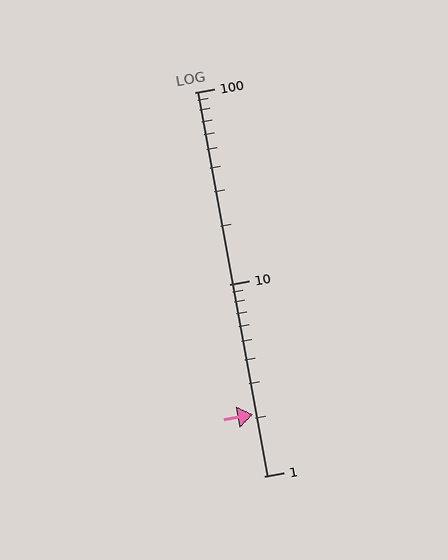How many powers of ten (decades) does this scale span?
The scale spans 2 decades, from 1 to 100.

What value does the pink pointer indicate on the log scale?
The pointer indicates approximately 2.1.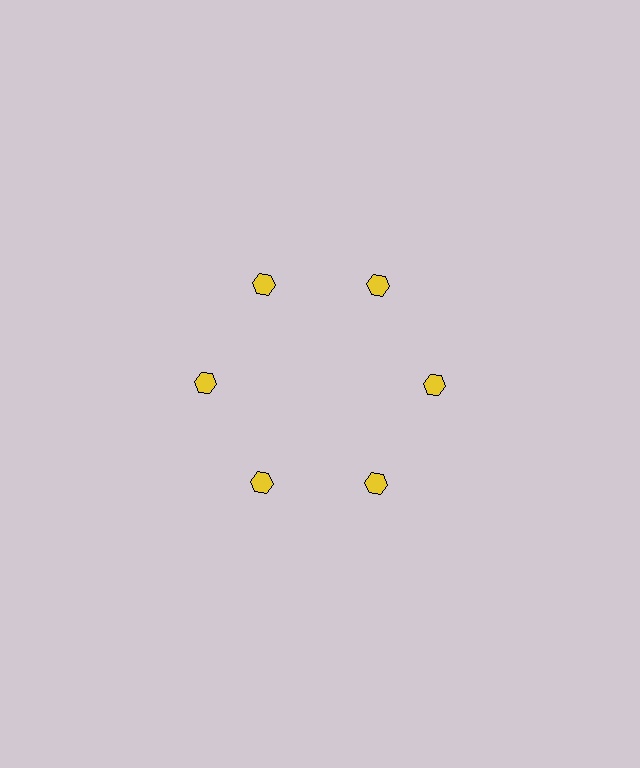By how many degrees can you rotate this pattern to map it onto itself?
The pattern maps onto itself every 60 degrees of rotation.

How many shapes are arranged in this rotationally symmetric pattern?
There are 6 shapes, arranged in 6 groups of 1.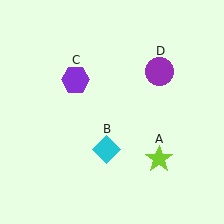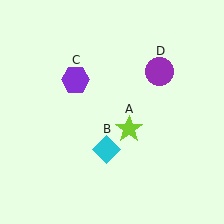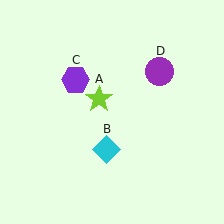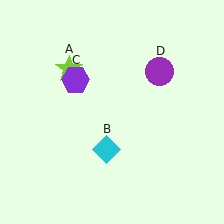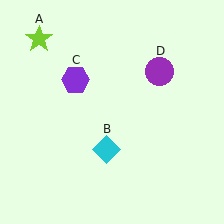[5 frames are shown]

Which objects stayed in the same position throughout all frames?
Cyan diamond (object B) and purple hexagon (object C) and purple circle (object D) remained stationary.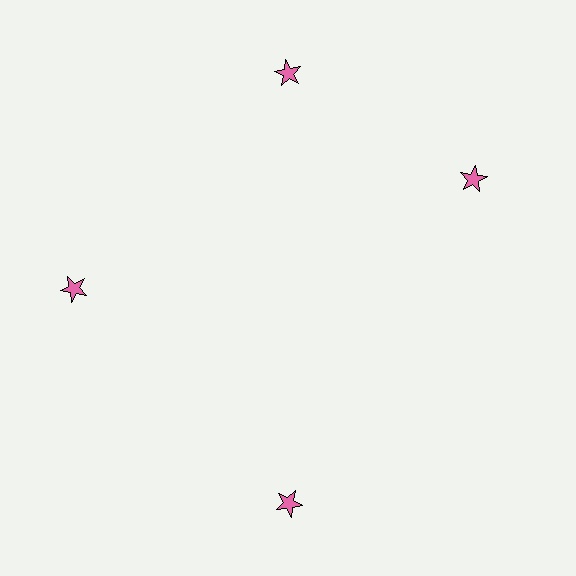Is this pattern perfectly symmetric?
No. The 4 pink stars are arranged in a ring, but one element near the 3 o'clock position is rotated out of alignment along the ring, breaking the 4-fold rotational symmetry.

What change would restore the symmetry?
The symmetry would be restored by rotating it back into even spacing with its neighbors so that all 4 stars sit at equal angles and equal distance from the center.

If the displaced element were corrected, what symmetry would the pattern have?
It would have 4-fold rotational symmetry — the pattern would map onto itself every 90 degrees.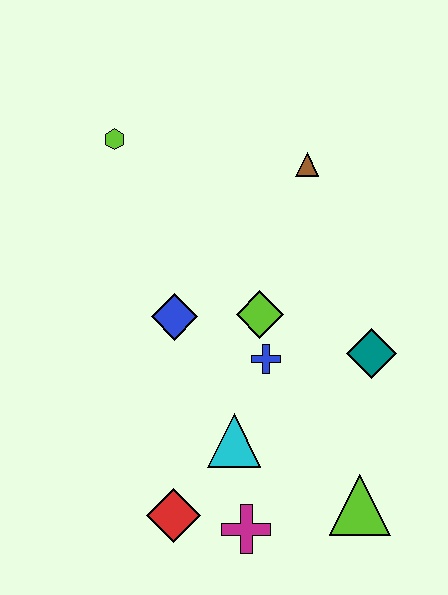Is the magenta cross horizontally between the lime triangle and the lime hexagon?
Yes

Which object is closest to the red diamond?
The magenta cross is closest to the red diamond.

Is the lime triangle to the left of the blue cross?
No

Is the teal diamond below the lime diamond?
Yes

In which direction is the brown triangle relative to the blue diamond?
The brown triangle is above the blue diamond.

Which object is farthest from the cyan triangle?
The lime hexagon is farthest from the cyan triangle.